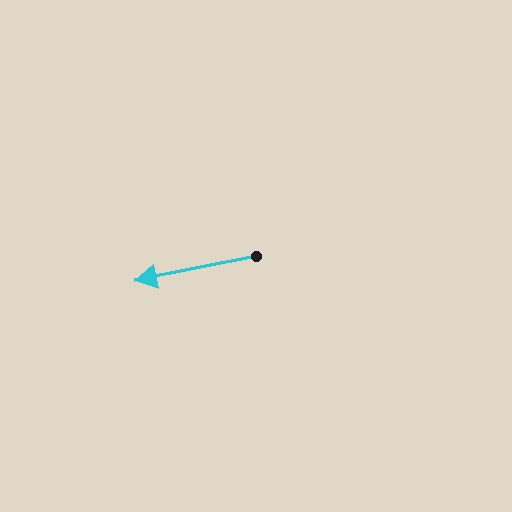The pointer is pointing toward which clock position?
Roughly 9 o'clock.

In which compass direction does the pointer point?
West.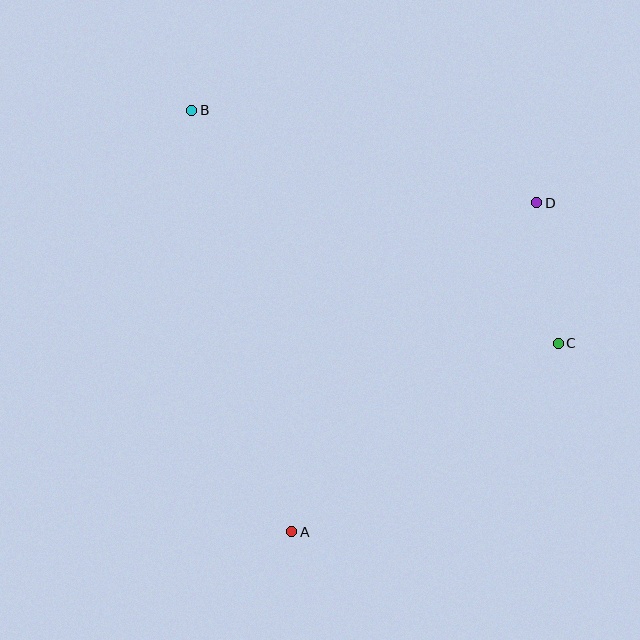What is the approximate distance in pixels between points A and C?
The distance between A and C is approximately 327 pixels.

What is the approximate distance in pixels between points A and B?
The distance between A and B is approximately 433 pixels.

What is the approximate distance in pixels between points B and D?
The distance between B and D is approximately 357 pixels.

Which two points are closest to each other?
Points C and D are closest to each other.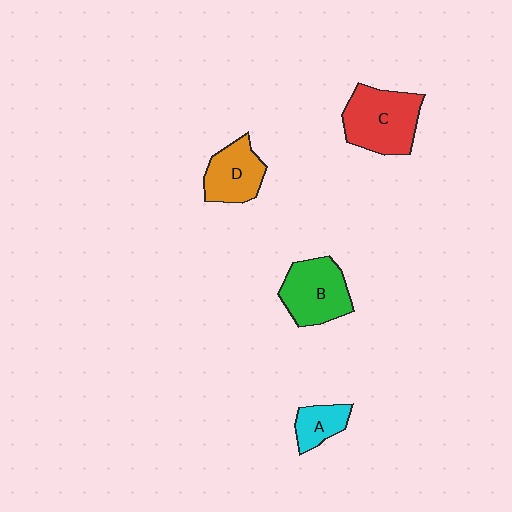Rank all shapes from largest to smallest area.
From largest to smallest: C (red), B (green), D (orange), A (cyan).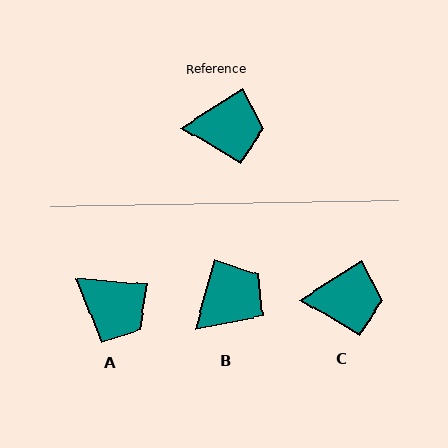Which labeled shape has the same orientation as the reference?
C.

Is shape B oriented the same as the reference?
No, it is off by about 42 degrees.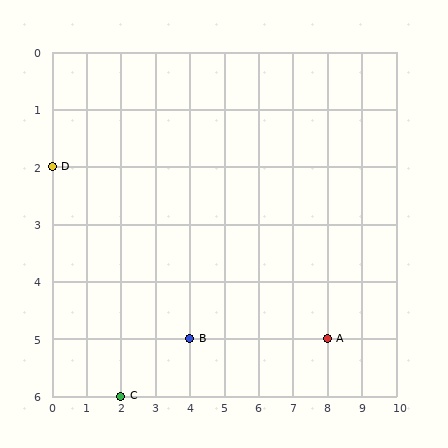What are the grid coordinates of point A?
Point A is at grid coordinates (8, 5).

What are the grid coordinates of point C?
Point C is at grid coordinates (2, 6).